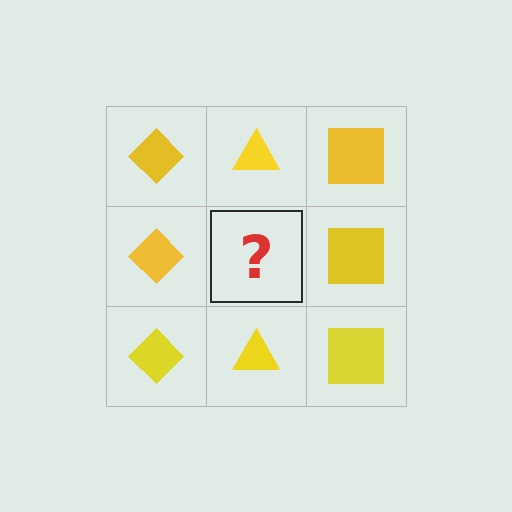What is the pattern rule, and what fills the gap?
The rule is that each column has a consistent shape. The gap should be filled with a yellow triangle.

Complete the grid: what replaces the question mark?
The question mark should be replaced with a yellow triangle.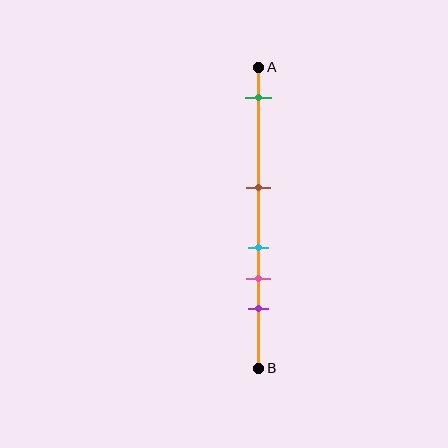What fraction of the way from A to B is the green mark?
The green mark is approximately 10% (0.1) of the way from A to B.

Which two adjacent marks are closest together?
The cyan and pink marks are the closest adjacent pair.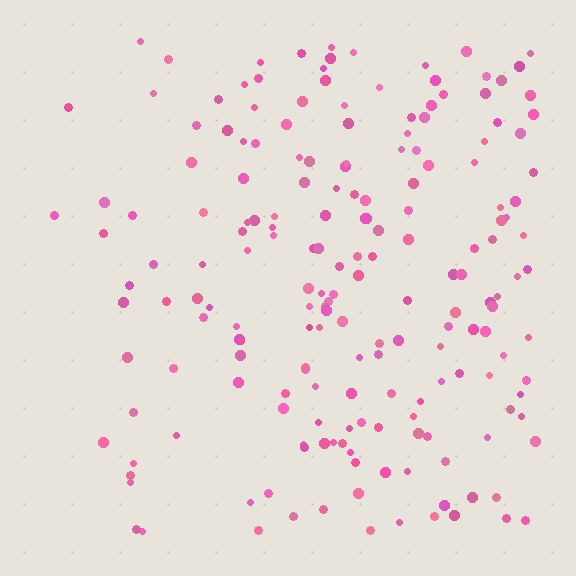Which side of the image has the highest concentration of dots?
The right.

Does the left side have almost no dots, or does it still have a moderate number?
Still a moderate number, just noticeably fewer than the right.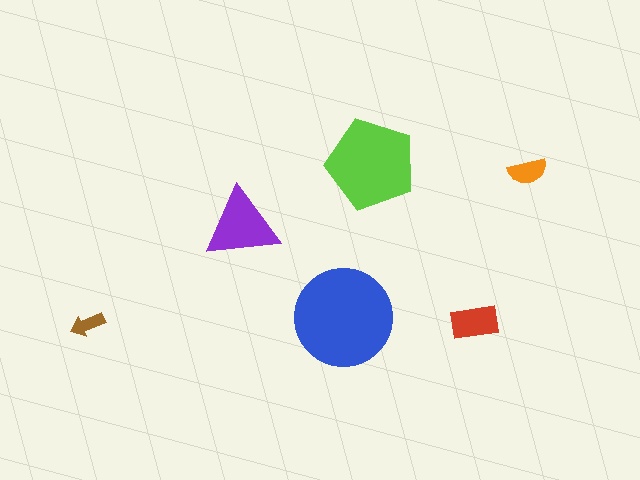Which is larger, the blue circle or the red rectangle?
The blue circle.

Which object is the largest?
The blue circle.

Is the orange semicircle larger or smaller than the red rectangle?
Smaller.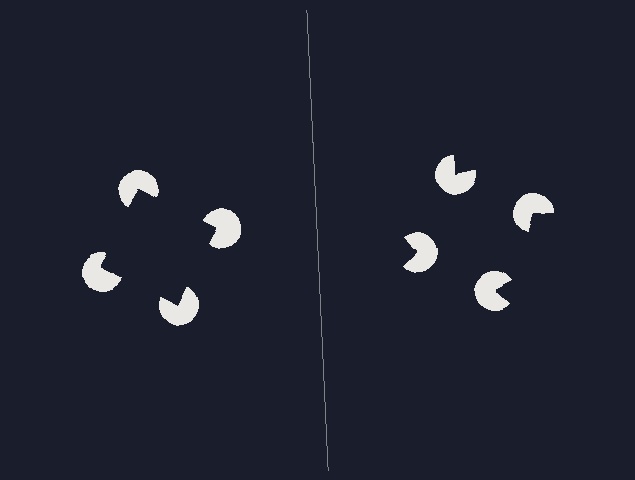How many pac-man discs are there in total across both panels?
8 — 4 on each side.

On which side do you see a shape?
An illusory square appears on the left side. On the right side the wedge cuts are rotated, so no coherent shape forms.